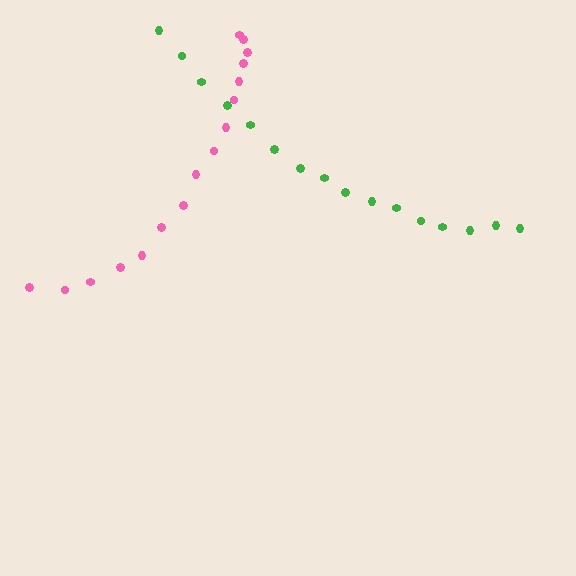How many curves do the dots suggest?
There are 2 distinct paths.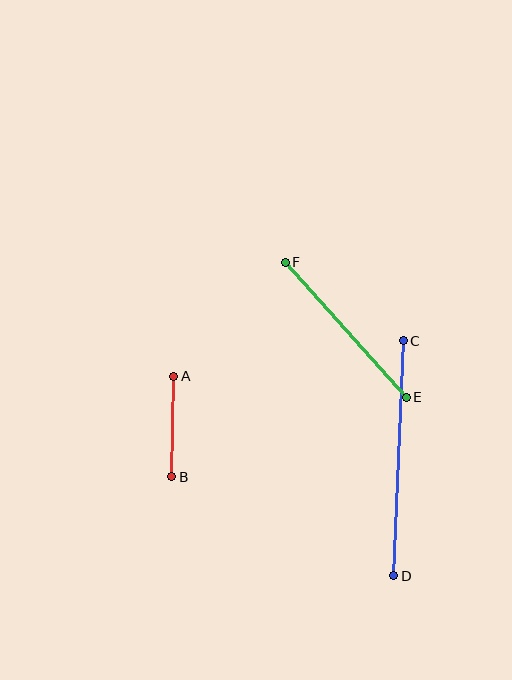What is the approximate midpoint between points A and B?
The midpoint is at approximately (173, 426) pixels.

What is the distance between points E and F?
The distance is approximately 181 pixels.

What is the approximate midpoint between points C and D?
The midpoint is at approximately (399, 458) pixels.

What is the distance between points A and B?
The distance is approximately 100 pixels.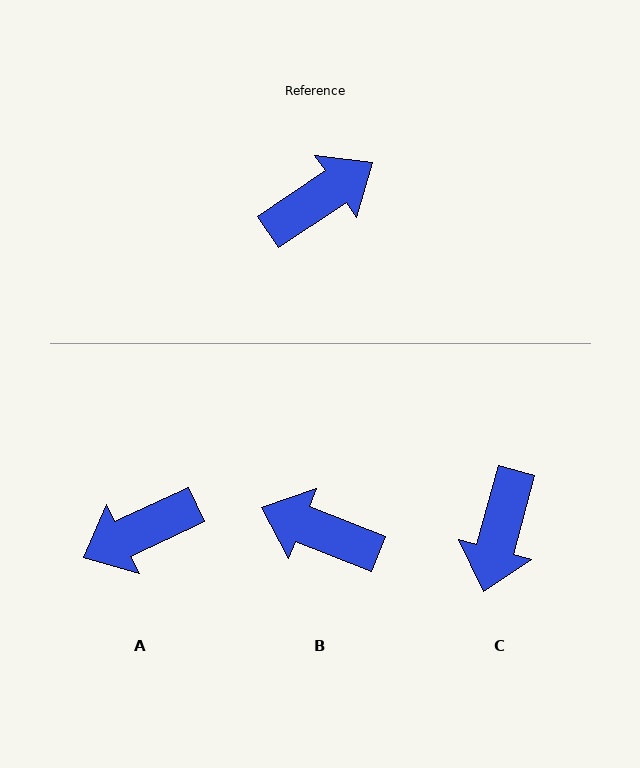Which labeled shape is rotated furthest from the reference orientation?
A, about 171 degrees away.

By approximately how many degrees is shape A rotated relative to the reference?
Approximately 171 degrees counter-clockwise.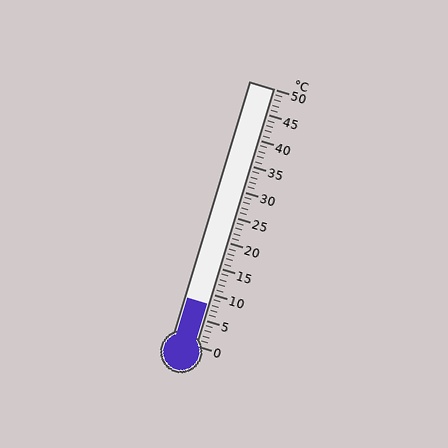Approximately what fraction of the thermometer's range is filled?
The thermometer is filled to approximately 15% of its range.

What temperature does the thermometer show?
The thermometer shows approximately 8°C.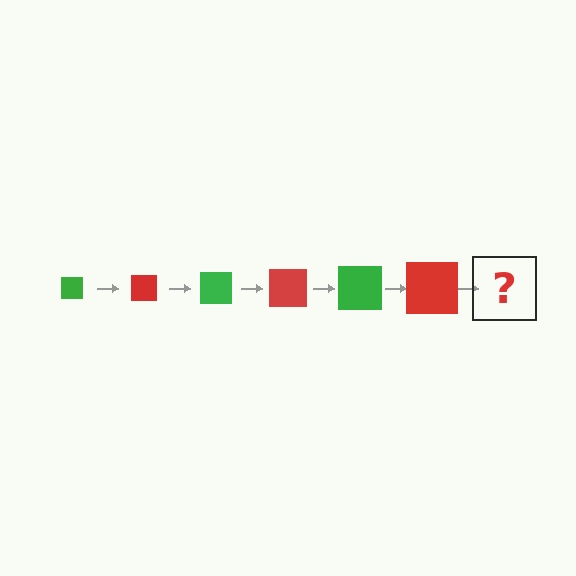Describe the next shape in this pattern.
It should be a green square, larger than the previous one.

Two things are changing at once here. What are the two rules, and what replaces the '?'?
The two rules are that the square grows larger each step and the color cycles through green and red. The '?' should be a green square, larger than the previous one.